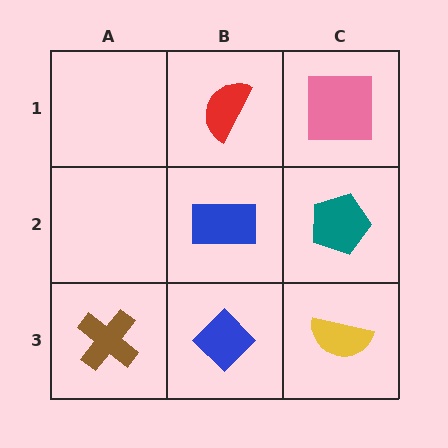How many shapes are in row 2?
2 shapes.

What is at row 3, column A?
A brown cross.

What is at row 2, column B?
A blue rectangle.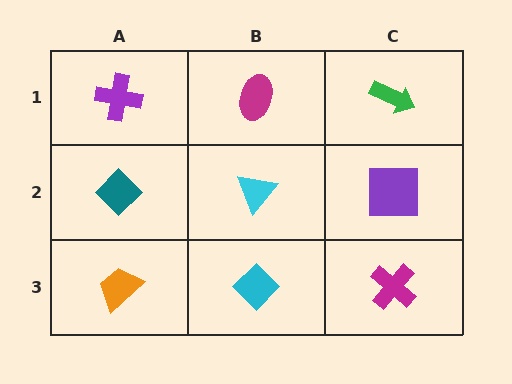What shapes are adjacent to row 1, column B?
A cyan triangle (row 2, column B), a purple cross (row 1, column A), a green arrow (row 1, column C).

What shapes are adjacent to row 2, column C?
A green arrow (row 1, column C), a magenta cross (row 3, column C), a cyan triangle (row 2, column B).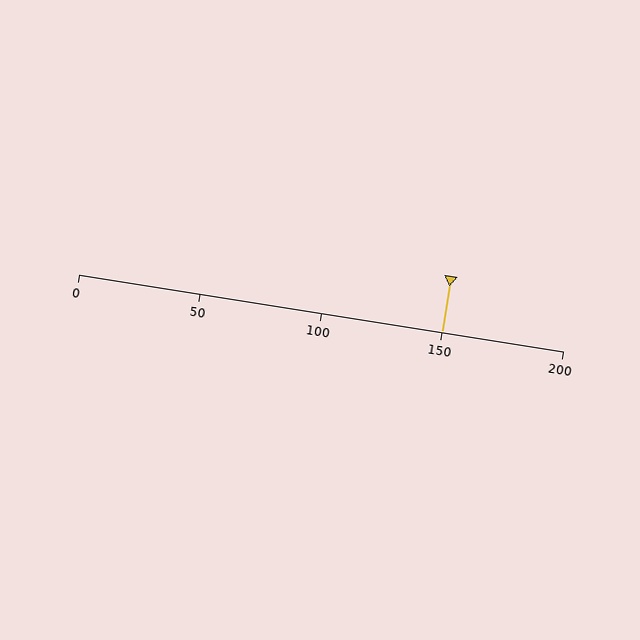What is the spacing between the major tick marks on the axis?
The major ticks are spaced 50 apart.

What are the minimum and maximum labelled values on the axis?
The axis runs from 0 to 200.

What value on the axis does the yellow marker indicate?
The marker indicates approximately 150.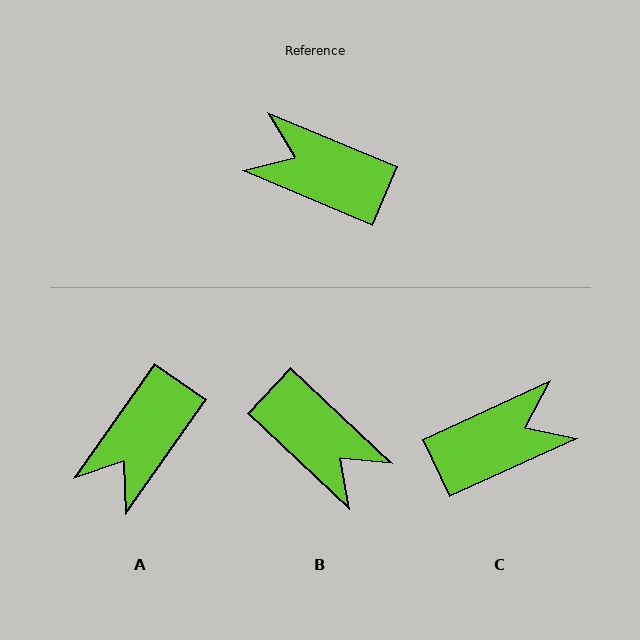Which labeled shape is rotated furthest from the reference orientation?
B, about 160 degrees away.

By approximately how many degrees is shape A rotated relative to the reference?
Approximately 78 degrees counter-clockwise.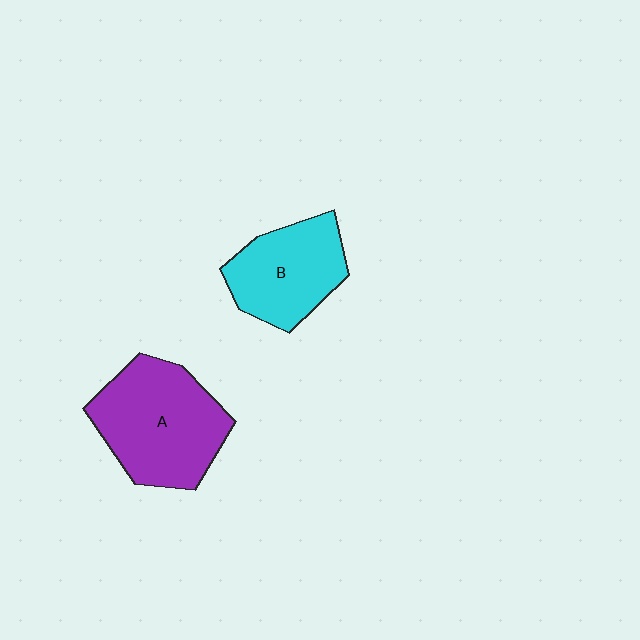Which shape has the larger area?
Shape A (purple).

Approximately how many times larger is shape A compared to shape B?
Approximately 1.4 times.